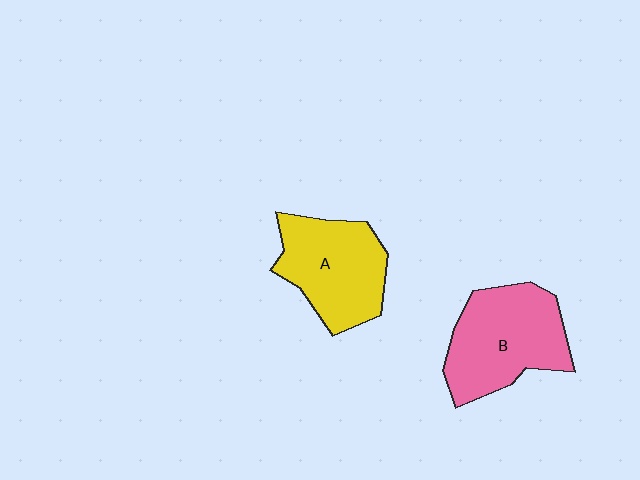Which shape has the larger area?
Shape B (pink).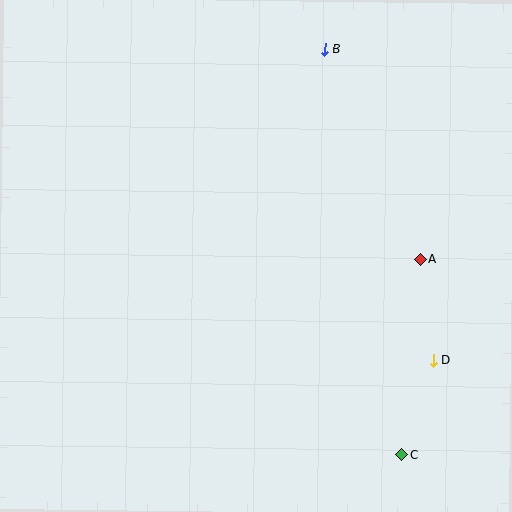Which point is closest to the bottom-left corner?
Point C is closest to the bottom-left corner.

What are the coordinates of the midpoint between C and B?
The midpoint between C and B is at (363, 252).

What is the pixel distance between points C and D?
The distance between C and D is 99 pixels.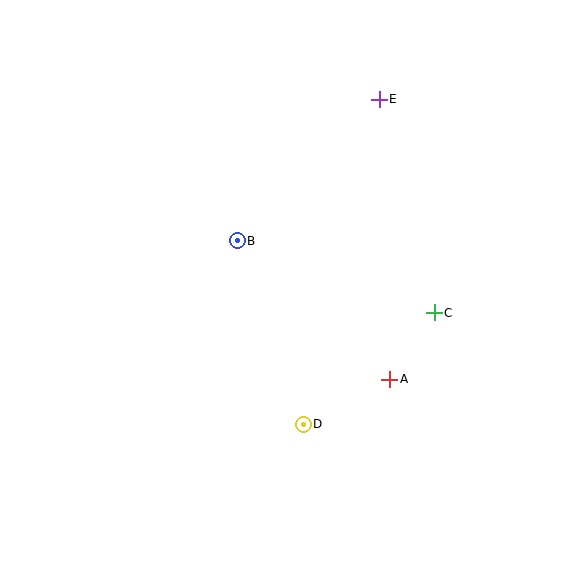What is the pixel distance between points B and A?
The distance between B and A is 206 pixels.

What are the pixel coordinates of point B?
Point B is at (237, 241).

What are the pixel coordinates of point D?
Point D is at (303, 424).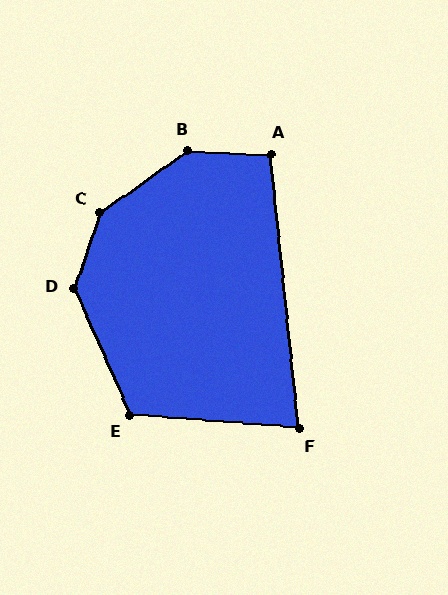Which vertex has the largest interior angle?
C, at approximately 144 degrees.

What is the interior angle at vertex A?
Approximately 98 degrees (obtuse).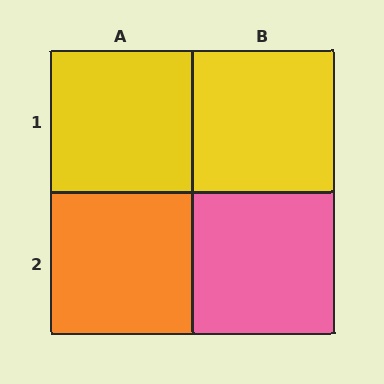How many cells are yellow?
2 cells are yellow.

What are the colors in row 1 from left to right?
Yellow, yellow.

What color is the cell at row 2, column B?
Pink.